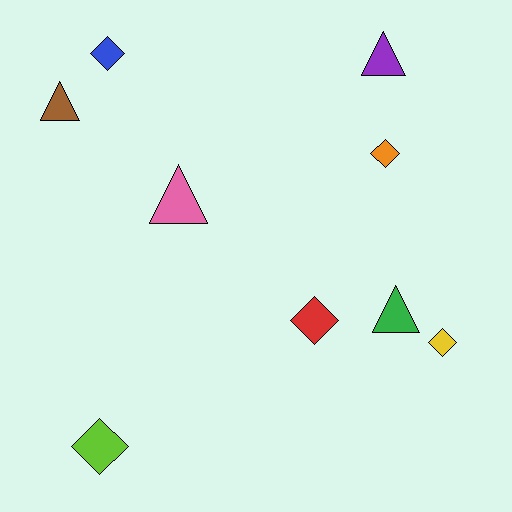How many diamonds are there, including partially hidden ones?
There are 5 diamonds.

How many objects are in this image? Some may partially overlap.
There are 9 objects.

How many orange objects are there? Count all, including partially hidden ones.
There is 1 orange object.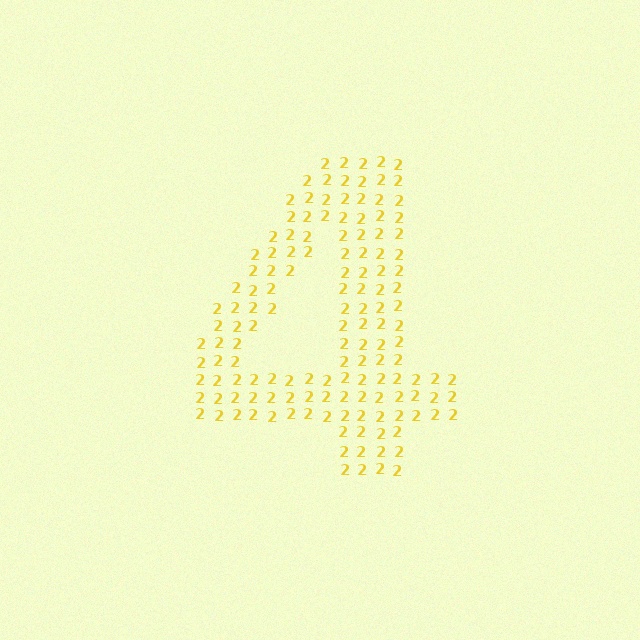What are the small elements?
The small elements are digit 2's.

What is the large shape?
The large shape is the digit 4.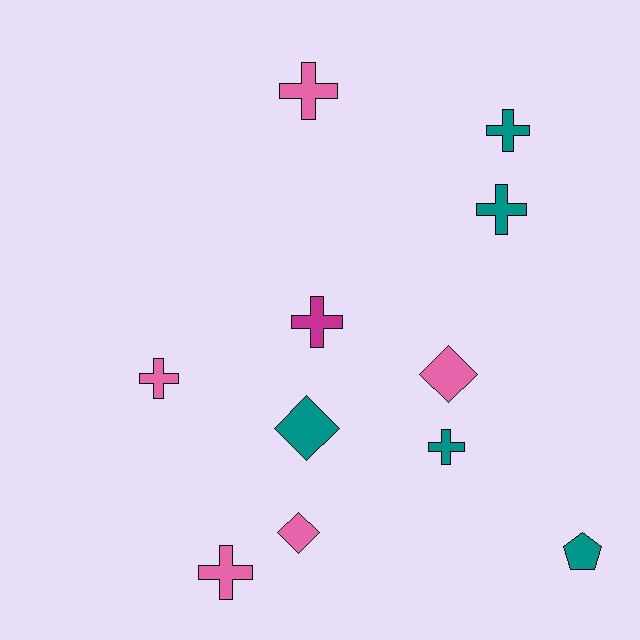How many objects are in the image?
There are 11 objects.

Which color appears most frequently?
Teal, with 5 objects.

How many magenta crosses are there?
There is 1 magenta cross.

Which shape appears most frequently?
Cross, with 7 objects.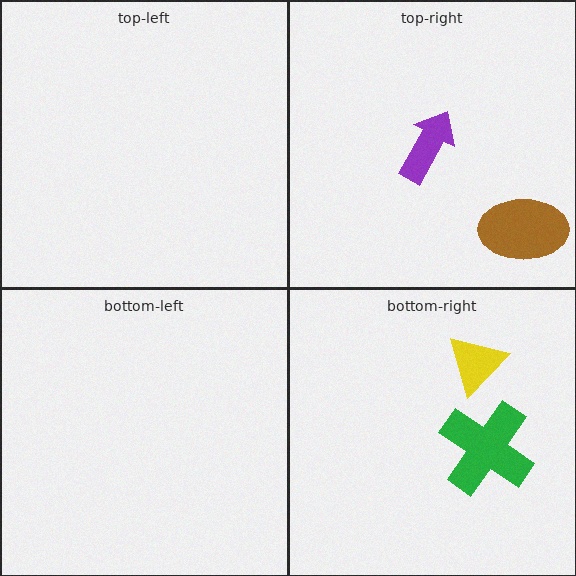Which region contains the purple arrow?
The top-right region.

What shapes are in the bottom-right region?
The yellow triangle, the green cross.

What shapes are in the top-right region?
The brown ellipse, the purple arrow.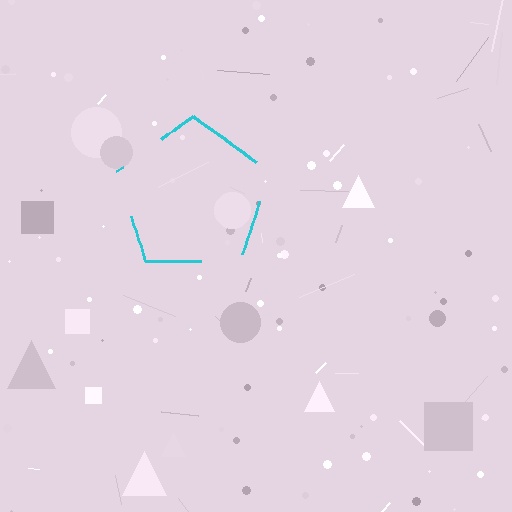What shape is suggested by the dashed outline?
The dashed outline suggests a pentagon.